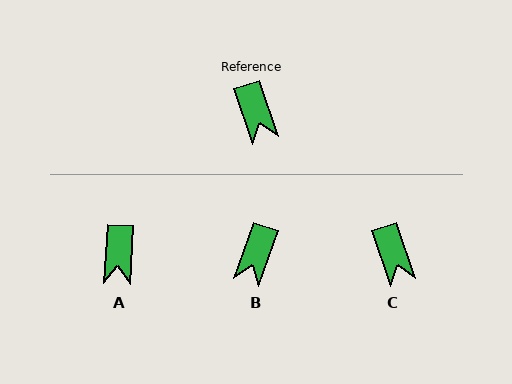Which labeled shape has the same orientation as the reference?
C.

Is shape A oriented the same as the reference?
No, it is off by about 22 degrees.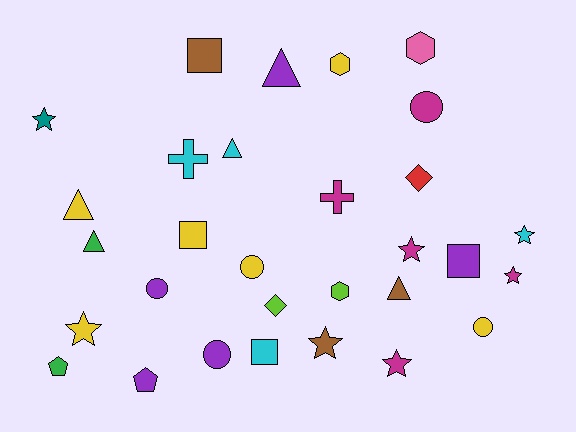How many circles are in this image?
There are 5 circles.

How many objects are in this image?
There are 30 objects.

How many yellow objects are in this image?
There are 6 yellow objects.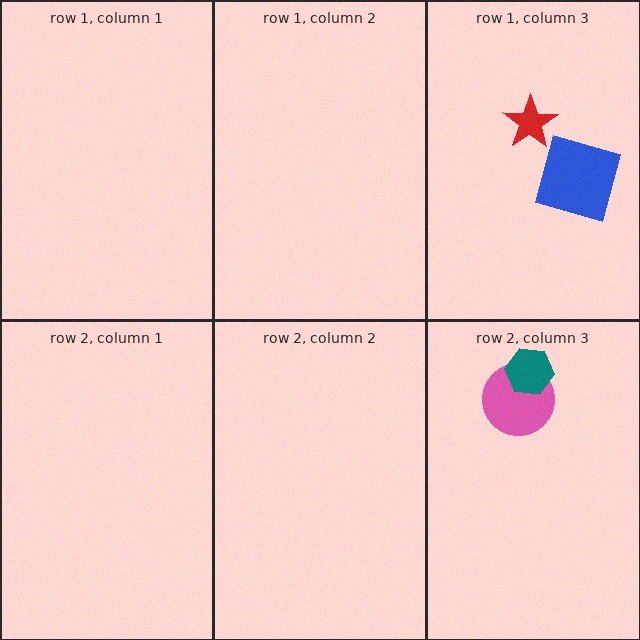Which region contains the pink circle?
The row 2, column 3 region.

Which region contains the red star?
The row 1, column 3 region.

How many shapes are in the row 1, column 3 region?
2.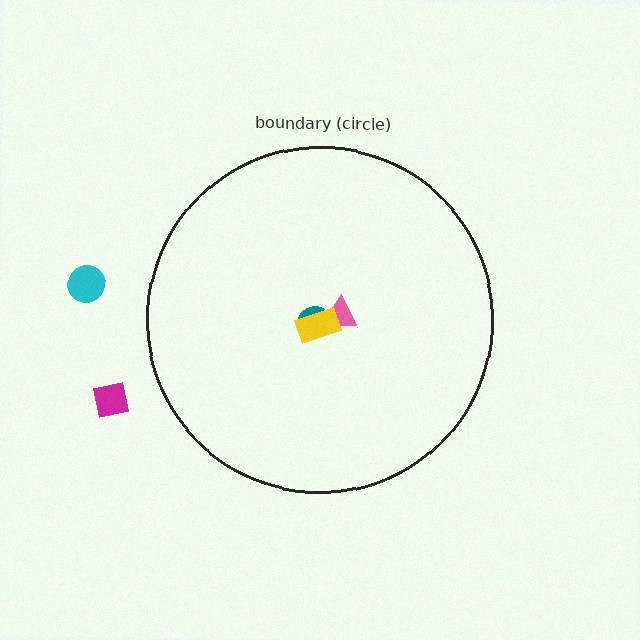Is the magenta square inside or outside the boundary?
Outside.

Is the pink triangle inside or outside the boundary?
Inside.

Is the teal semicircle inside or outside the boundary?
Inside.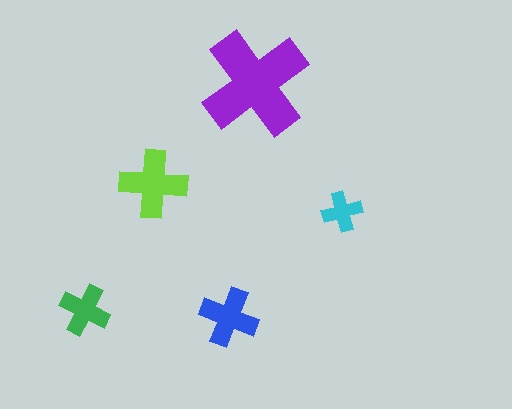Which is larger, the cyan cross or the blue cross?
The blue one.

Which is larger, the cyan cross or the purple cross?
The purple one.